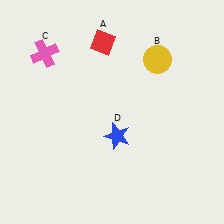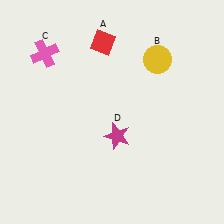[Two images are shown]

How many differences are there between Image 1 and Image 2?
There is 1 difference between the two images.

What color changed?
The star (D) changed from blue in Image 1 to magenta in Image 2.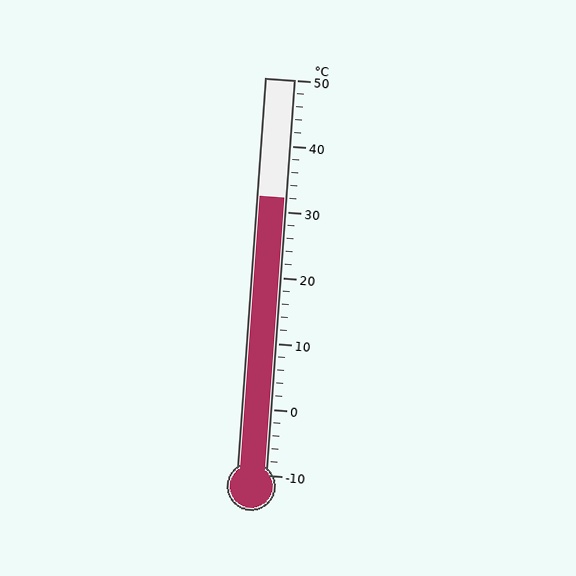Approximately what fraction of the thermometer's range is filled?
The thermometer is filled to approximately 70% of its range.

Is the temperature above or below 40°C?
The temperature is below 40°C.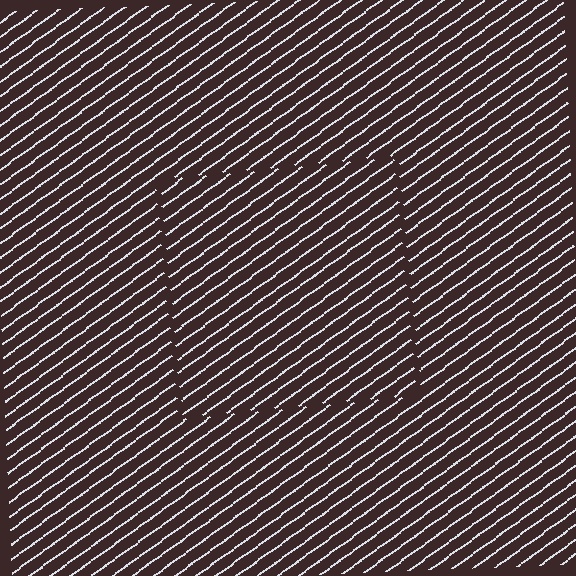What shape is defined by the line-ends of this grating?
An illusory square. The interior of the shape contains the same grating, shifted by half a period — the contour is defined by the phase discontinuity where line-ends from the inner and outer gratings abut.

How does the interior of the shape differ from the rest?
The interior of the shape contains the same grating, shifted by half a period — the contour is defined by the phase discontinuity where line-ends from the inner and outer gratings abut.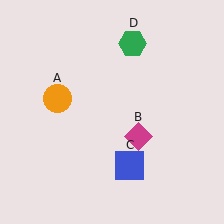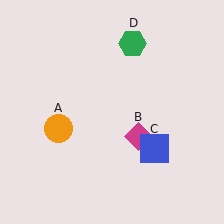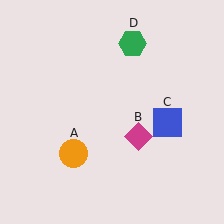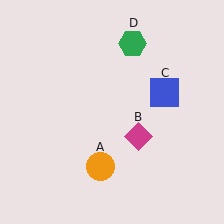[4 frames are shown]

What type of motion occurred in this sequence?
The orange circle (object A), blue square (object C) rotated counterclockwise around the center of the scene.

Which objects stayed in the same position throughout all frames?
Magenta diamond (object B) and green hexagon (object D) remained stationary.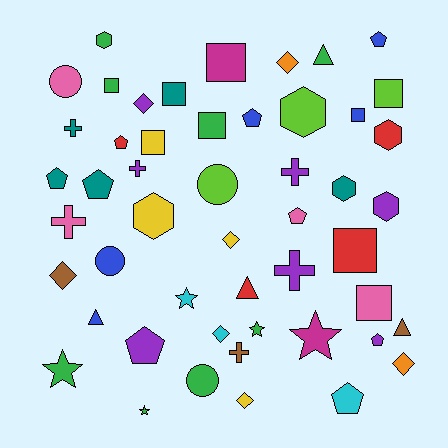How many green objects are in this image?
There are 8 green objects.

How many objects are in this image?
There are 50 objects.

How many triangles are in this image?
There are 4 triangles.